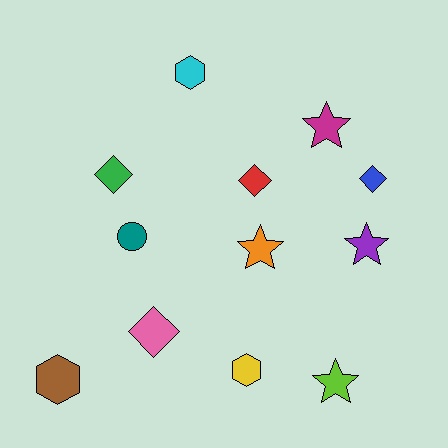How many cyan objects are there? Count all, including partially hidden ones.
There is 1 cyan object.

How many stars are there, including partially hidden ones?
There are 4 stars.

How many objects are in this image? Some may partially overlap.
There are 12 objects.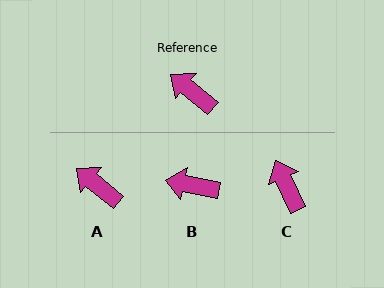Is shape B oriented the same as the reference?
No, it is off by about 29 degrees.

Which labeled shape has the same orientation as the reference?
A.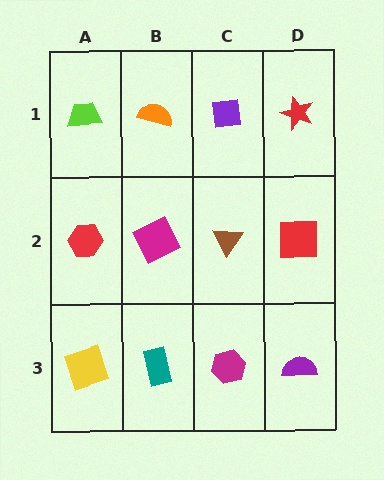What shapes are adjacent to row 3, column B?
A magenta square (row 2, column B), a yellow square (row 3, column A), a magenta hexagon (row 3, column C).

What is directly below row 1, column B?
A magenta square.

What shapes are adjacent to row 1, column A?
A red hexagon (row 2, column A), an orange semicircle (row 1, column B).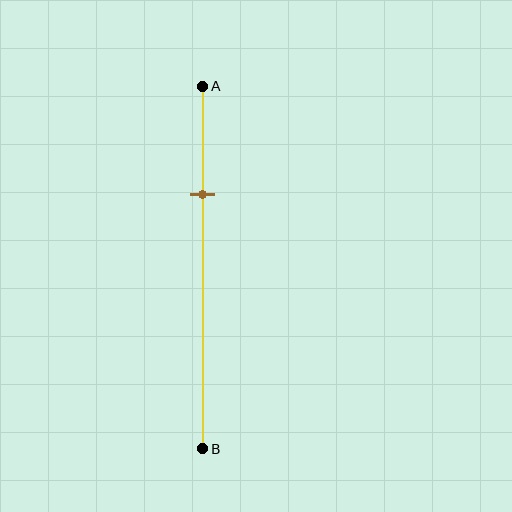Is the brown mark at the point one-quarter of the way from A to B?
No, the mark is at about 30% from A, not at the 25% one-quarter point.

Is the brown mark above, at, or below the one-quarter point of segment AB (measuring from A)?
The brown mark is below the one-quarter point of segment AB.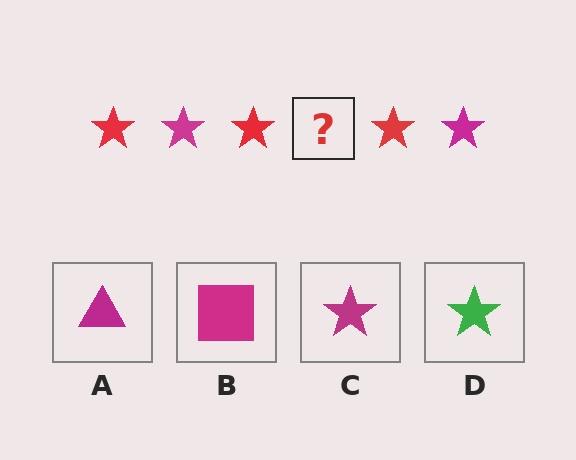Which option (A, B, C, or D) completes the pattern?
C.